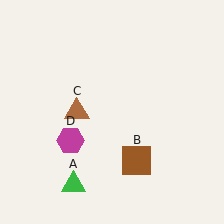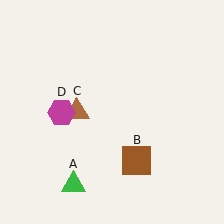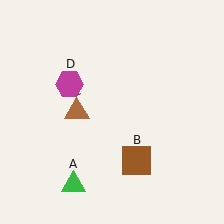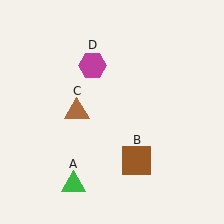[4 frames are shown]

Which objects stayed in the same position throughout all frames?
Green triangle (object A) and brown square (object B) and brown triangle (object C) remained stationary.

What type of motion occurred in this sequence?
The magenta hexagon (object D) rotated clockwise around the center of the scene.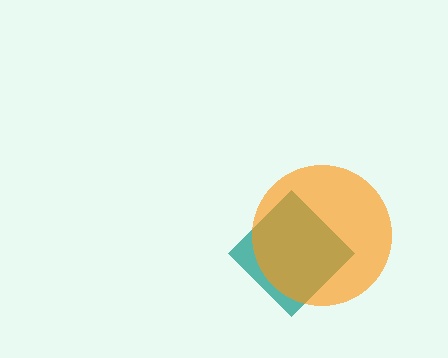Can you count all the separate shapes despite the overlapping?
Yes, there are 2 separate shapes.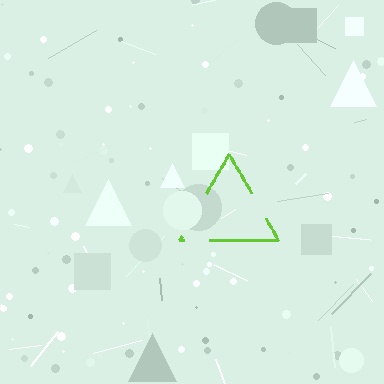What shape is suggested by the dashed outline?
The dashed outline suggests a triangle.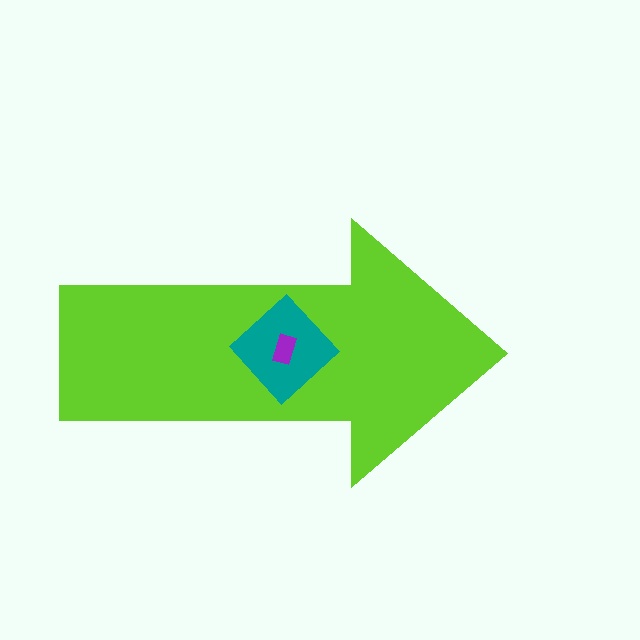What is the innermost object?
The purple rectangle.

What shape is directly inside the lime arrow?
The teal diamond.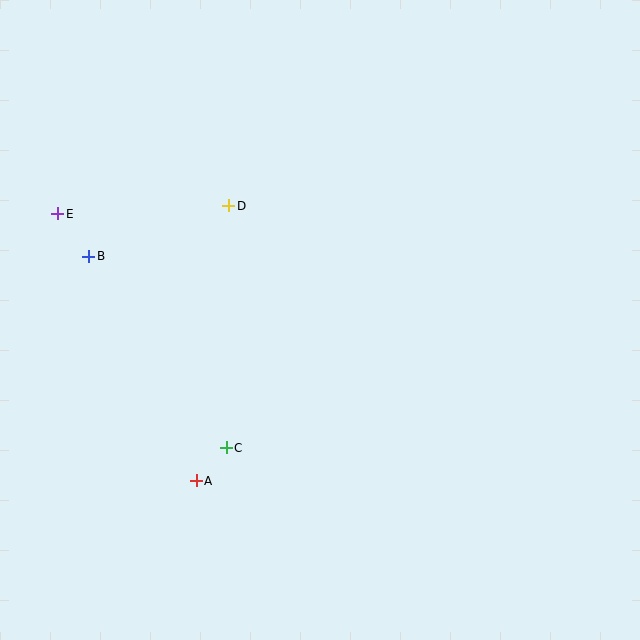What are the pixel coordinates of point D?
Point D is at (229, 206).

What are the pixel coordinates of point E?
Point E is at (58, 214).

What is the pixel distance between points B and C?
The distance between B and C is 236 pixels.